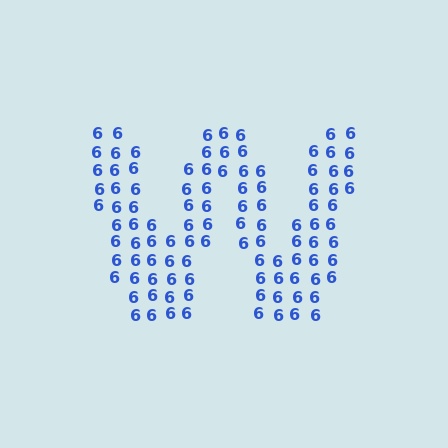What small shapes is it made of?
It is made of small digit 6's.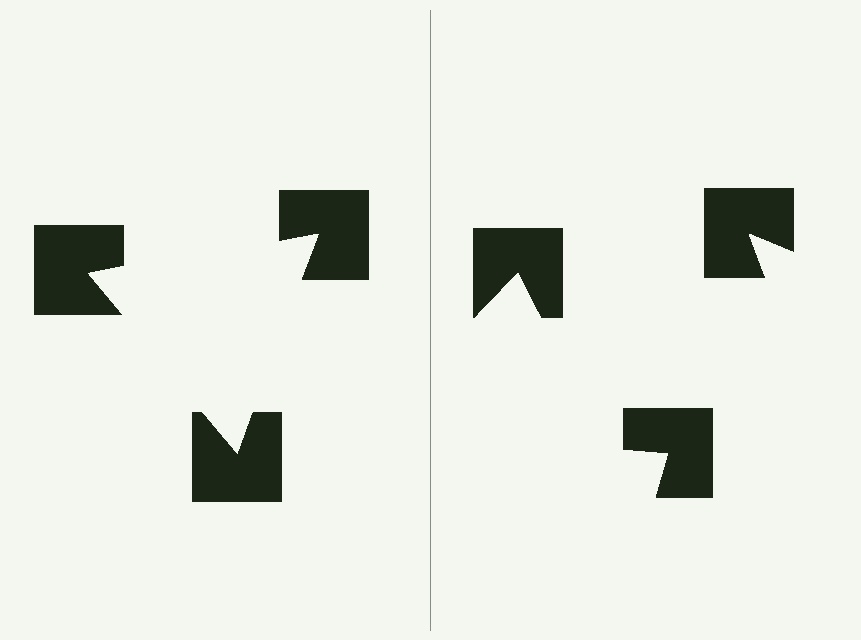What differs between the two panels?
The notched squares are positioned identically on both sides; only the wedge orientations differ. On the left they align to a triangle; on the right they are misaligned.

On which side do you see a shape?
An illusory triangle appears on the left side. On the right side the wedge cuts are rotated, so no coherent shape forms.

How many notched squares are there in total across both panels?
6 — 3 on each side.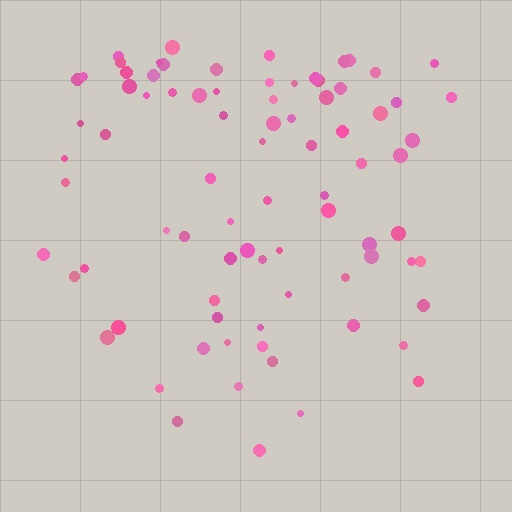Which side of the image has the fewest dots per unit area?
The bottom.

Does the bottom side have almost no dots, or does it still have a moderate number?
Still a moderate number, just noticeably fewer than the top.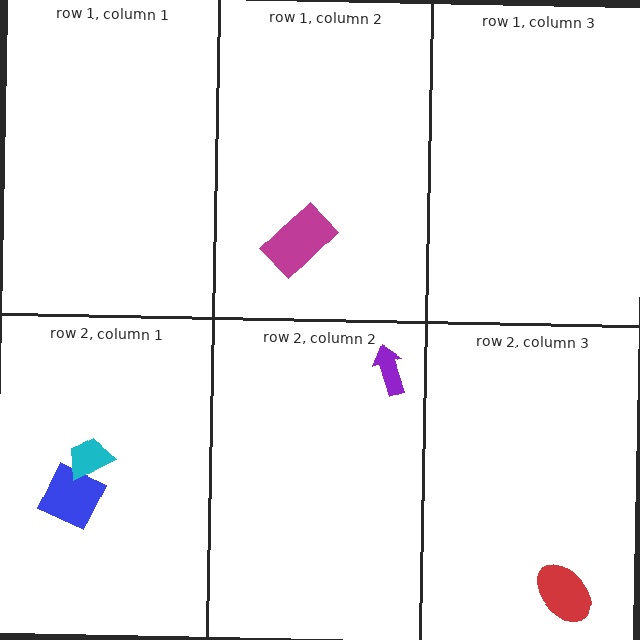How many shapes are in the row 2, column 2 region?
1.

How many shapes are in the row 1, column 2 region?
1.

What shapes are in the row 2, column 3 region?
The red ellipse.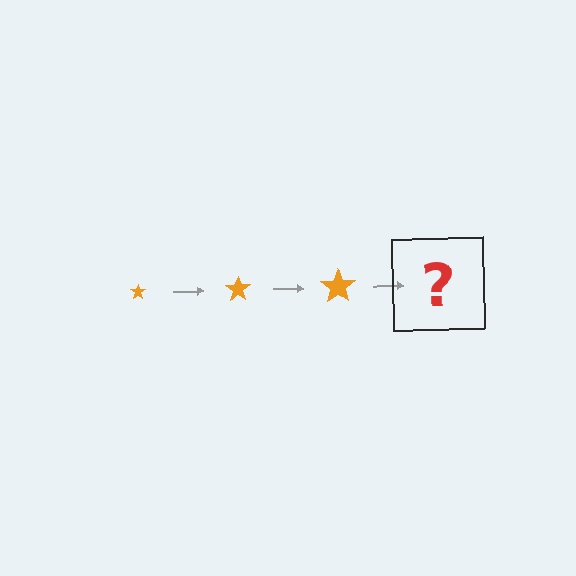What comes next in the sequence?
The next element should be an orange star, larger than the previous one.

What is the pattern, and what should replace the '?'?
The pattern is that the star gets progressively larger each step. The '?' should be an orange star, larger than the previous one.